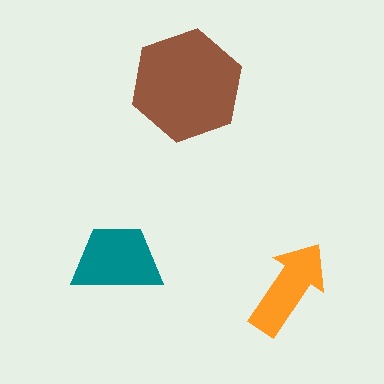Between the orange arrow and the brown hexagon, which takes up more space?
The brown hexagon.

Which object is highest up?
The brown hexagon is topmost.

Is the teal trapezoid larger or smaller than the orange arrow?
Larger.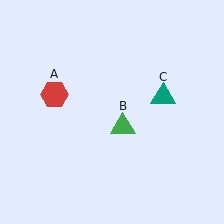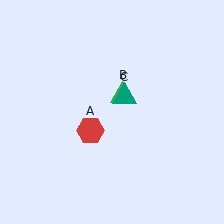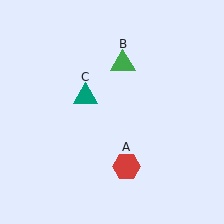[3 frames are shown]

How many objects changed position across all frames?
3 objects changed position: red hexagon (object A), green triangle (object B), teal triangle (object C).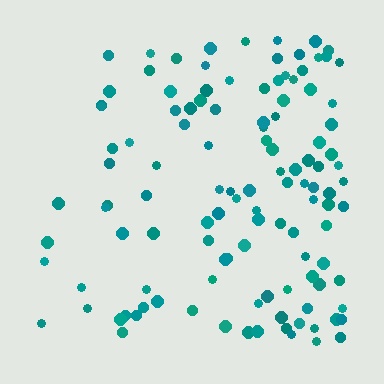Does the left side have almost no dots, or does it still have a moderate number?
Still a moderate number, just noticeably fewer than the right.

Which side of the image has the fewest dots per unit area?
The left.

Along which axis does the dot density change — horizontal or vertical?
Horizontal.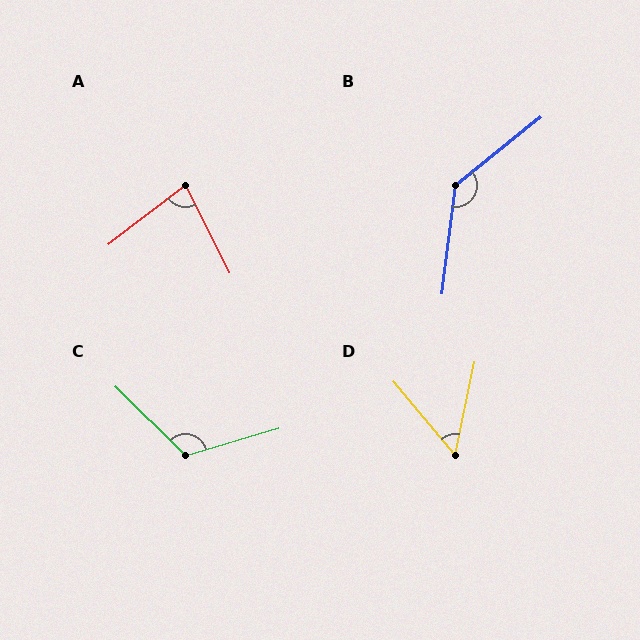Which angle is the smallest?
D, at approximately 52 degrees.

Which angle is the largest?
B, at approximately 136 degrees.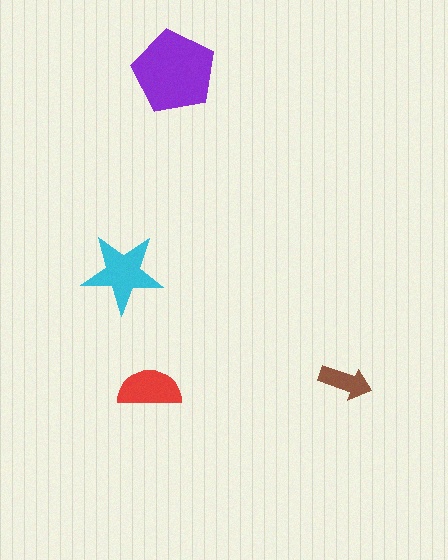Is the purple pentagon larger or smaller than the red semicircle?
Larger.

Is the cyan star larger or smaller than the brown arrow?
Larger.